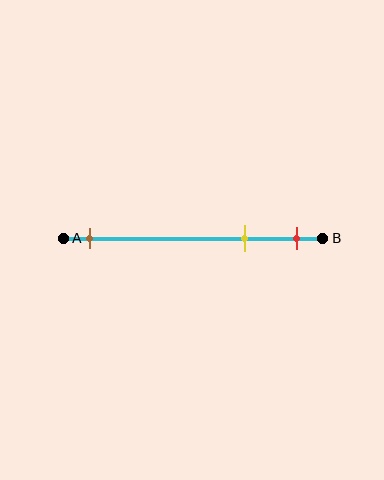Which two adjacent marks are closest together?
The yellow and red marks are the closest adjacent pair.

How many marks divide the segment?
There are 3 marks dividing the segment.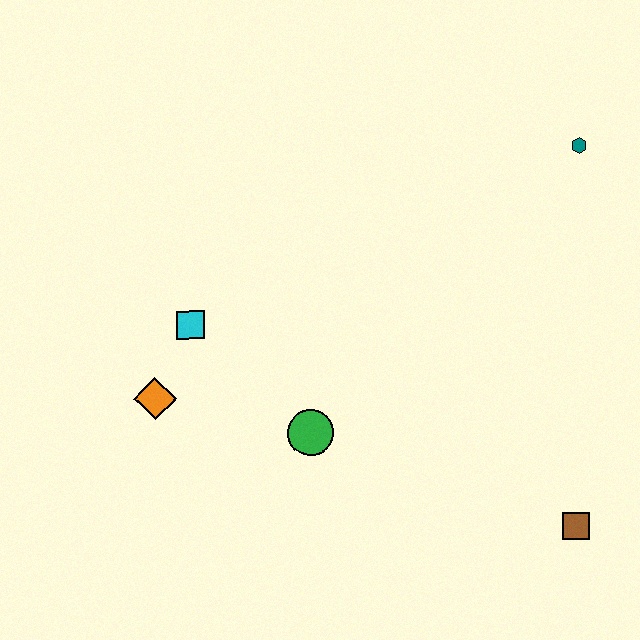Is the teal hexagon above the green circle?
Yes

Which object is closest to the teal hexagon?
The brown square is closest to the teal hexagon.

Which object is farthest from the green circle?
The teal hexagon is farthest from the green circle.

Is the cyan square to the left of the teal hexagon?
Yes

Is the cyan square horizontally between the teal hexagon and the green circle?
No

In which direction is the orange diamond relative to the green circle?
The orange diamond is to the left of the green circle.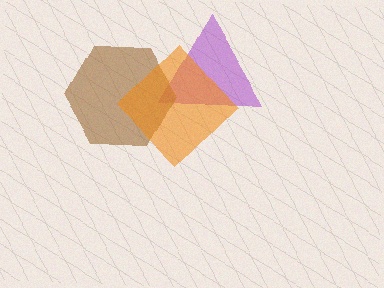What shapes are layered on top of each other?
The layered shapes are: a purple triangle, a brown hexagon, an orange diamond.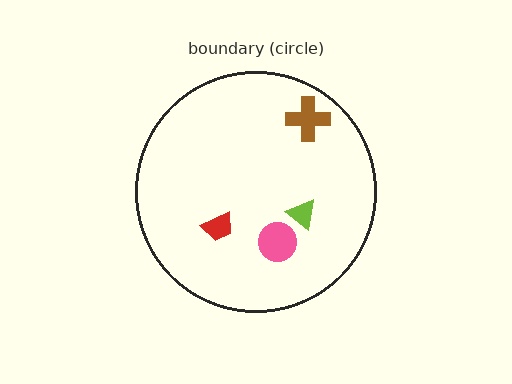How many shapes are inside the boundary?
4 inside, 0 outside.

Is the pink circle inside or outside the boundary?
Inside.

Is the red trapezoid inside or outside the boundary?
Inside.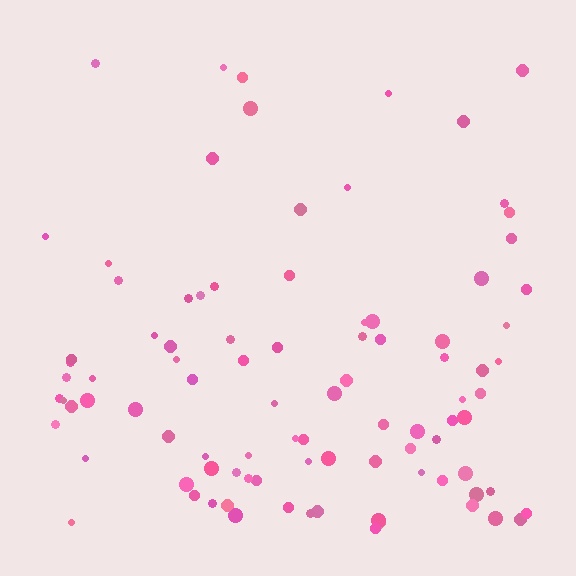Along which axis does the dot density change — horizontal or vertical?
Vertical.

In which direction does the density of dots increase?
From top to bottom, with the bottom side densest.